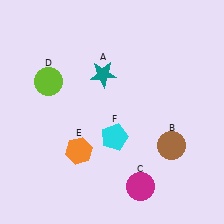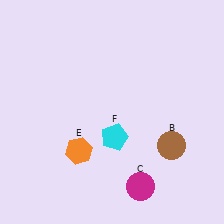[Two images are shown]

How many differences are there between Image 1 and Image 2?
There are 2 differences between the two images.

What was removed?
The teal star (A), the lime circle (D) were removed in Image 2.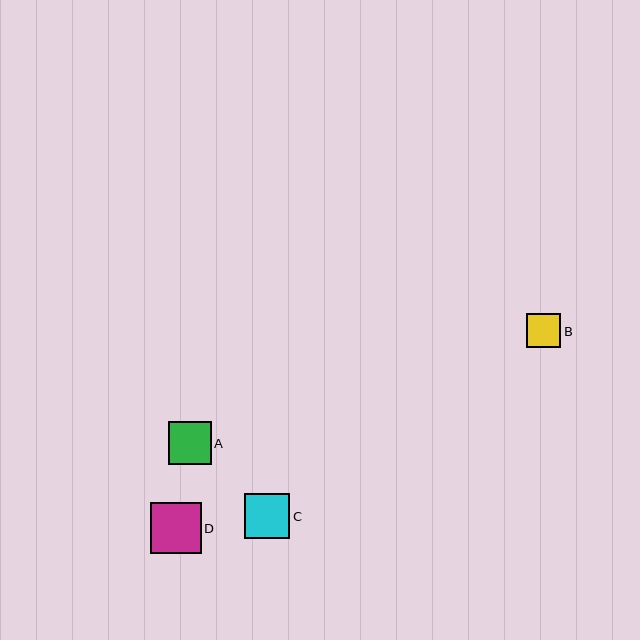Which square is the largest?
Square D is the largest with a size of approximately 51 pixels.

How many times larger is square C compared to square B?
Square C is approximately 1.3 times the size of square B.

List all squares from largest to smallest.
From largest to smallest: D, C, A, B.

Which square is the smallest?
Square B is the smallest with a size of approximately 34 pixels.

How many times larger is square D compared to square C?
Square D is approximately 1.1 times the size of square C.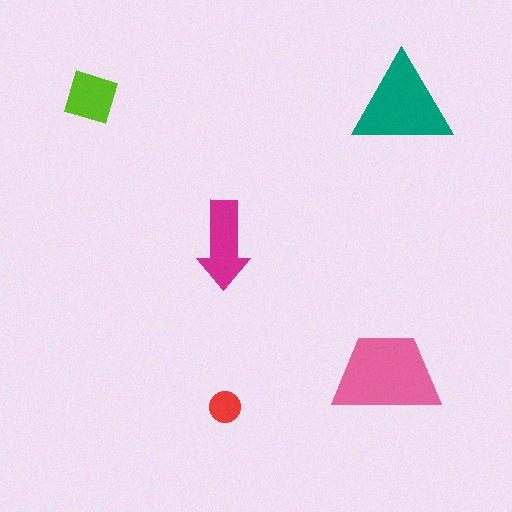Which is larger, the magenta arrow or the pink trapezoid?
The pink trapezoid.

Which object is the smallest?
The red circle.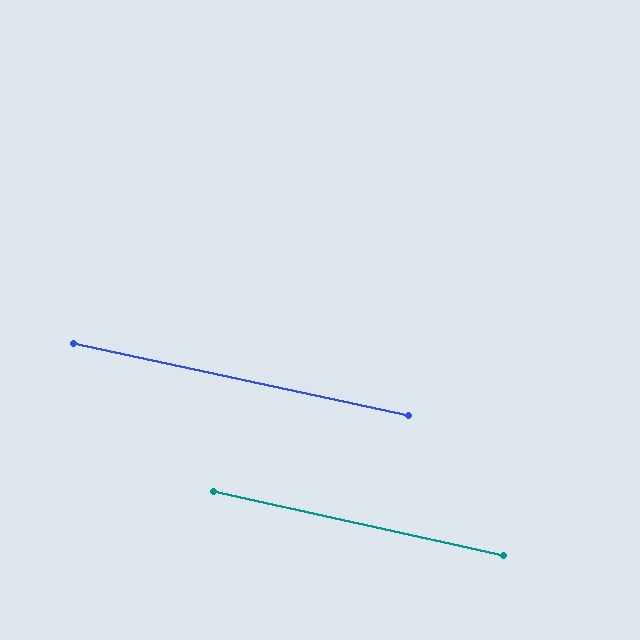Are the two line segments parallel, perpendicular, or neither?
Parallel — their directions differ by only 0.4°.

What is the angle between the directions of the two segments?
Approximately 0 degrees.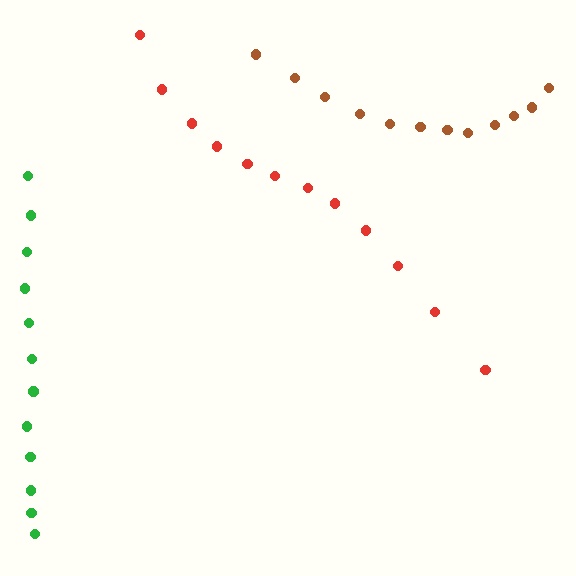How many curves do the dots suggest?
There are 3 distinct paths.